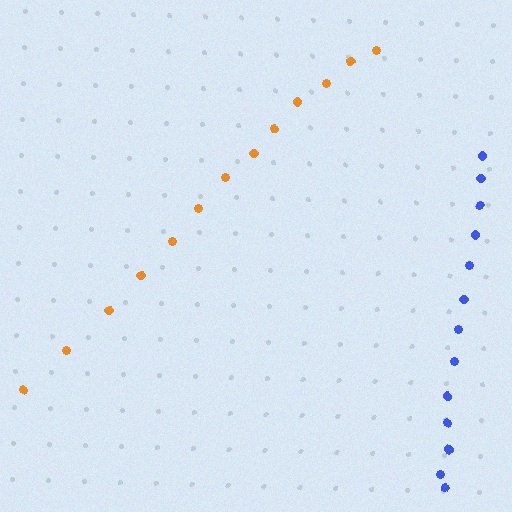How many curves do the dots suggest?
There are 2 distinct paths.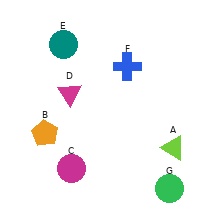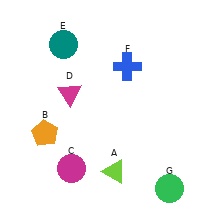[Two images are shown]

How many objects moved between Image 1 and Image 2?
1 object moved between the two images.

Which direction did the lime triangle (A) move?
The lime triangle (A) moved left.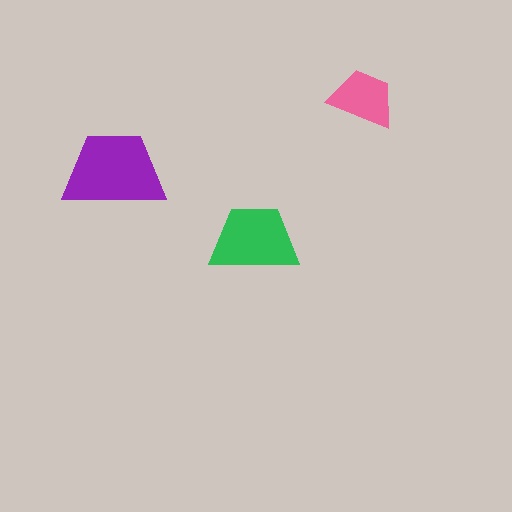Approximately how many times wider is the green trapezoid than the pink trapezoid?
About 1.5 times wider.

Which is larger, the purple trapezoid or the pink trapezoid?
The purple one.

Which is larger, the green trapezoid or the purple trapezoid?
The purple one.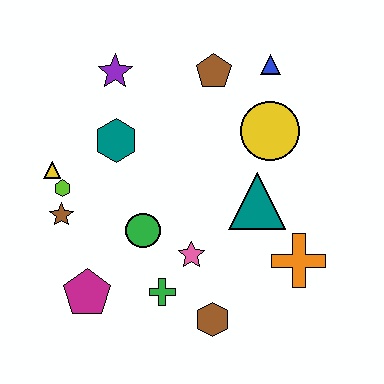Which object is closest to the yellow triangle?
The lime hexagon is closest to the yellow triangle.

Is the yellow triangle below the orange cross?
No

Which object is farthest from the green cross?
The blue triangle is farthest from the green cross.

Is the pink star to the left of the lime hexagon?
No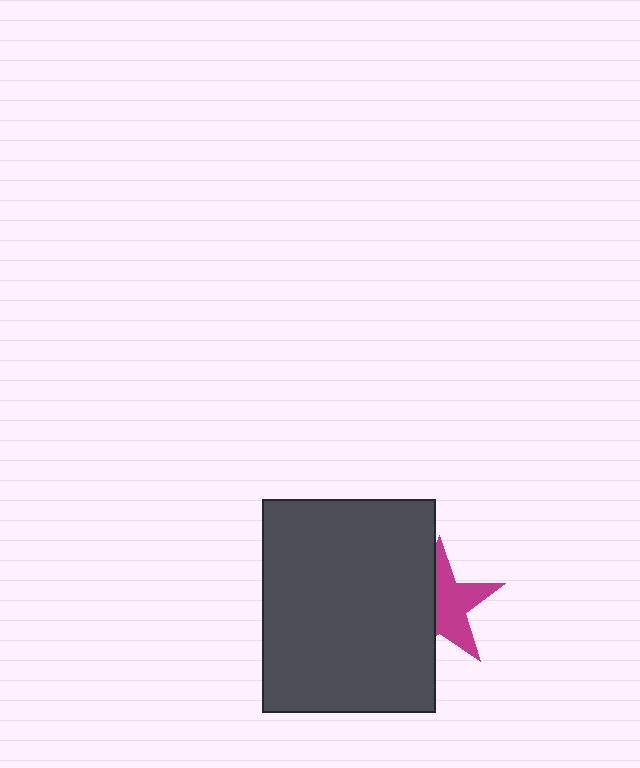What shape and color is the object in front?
The object in front is a dark gray rectangle.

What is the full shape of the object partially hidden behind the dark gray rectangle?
The partially hidden object is a magenta star.